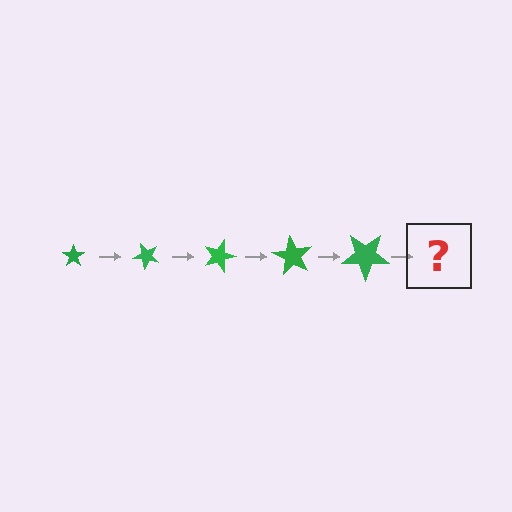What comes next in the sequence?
The next element should be a star, larger than the previous one and rotated 225 degrees from the start.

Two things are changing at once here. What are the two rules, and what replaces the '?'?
The two rules are that the star grows larger each step and it rotates 45 degrees each step. The '?' should be a star, larger than the previous one and rotated 225 degrees from the start.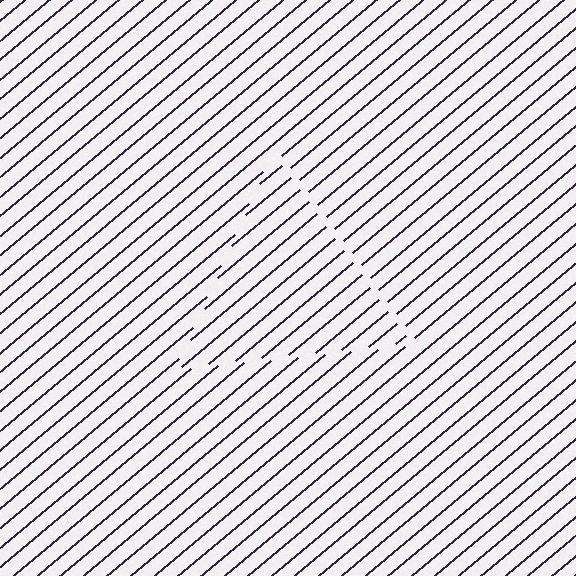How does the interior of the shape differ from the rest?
The interior of the shape contains the same grating, shifted by half a period — the contour is defined by the phase discontinuity where line-ends from the inner and outer gratings abut.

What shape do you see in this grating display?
An illusory triangle. The interior of the shape contains the same grating, shifted by half a period — the contour is defined by the phase discontinuity where line-ends from the inner and outer gratings abut.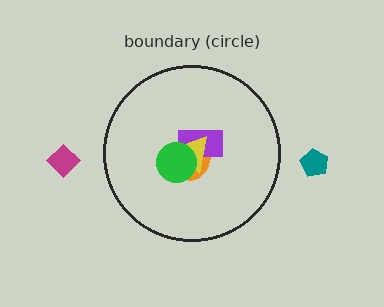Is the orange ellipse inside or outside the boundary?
Inside.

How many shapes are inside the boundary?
4 inside, 2 outside.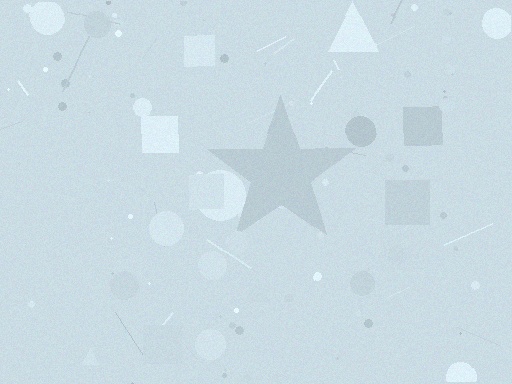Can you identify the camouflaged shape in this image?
The camouflaged shape is a star.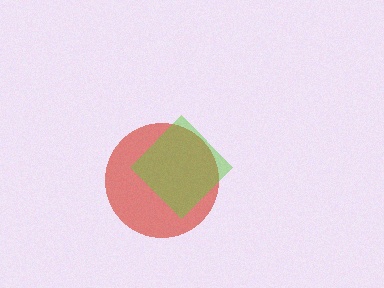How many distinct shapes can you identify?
There are 2 distinct shapes: a red circle, a lime diamond.